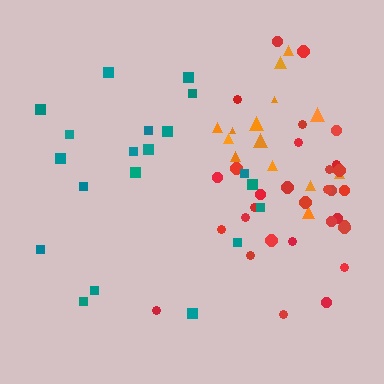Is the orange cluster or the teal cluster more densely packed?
Orange.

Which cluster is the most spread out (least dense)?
Teal.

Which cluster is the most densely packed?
Red.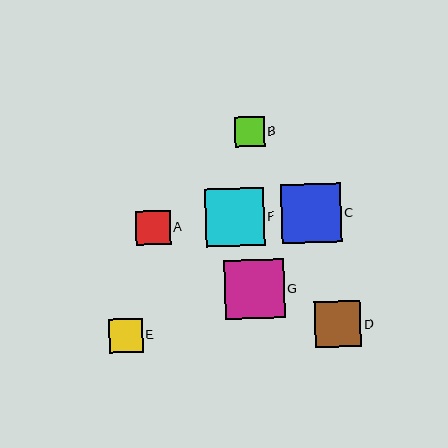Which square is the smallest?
Square B is the smallest with a size of approximately 30 pixels.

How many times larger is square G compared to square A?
Square G is approximately 1.7 times the size of square A.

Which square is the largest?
Square C is the largest with a size of approximately 60 pixels.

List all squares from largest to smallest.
From largest to smallest: C, G, F, D, A, E, B.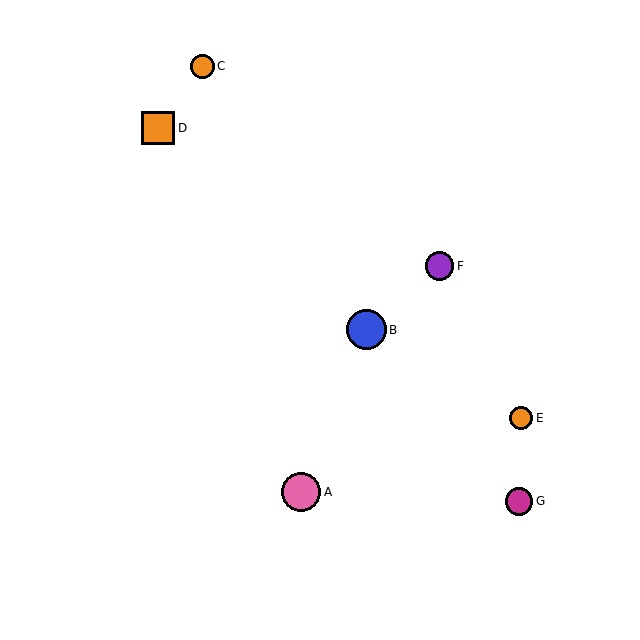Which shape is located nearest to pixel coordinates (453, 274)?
The purple circle (labeled F) at (440, 266) is nearest to that location.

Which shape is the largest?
The blue circle (labeled B) is the largest.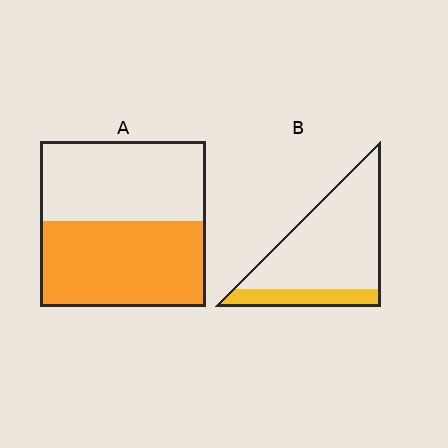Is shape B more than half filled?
No.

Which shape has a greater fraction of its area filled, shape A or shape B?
Shape A.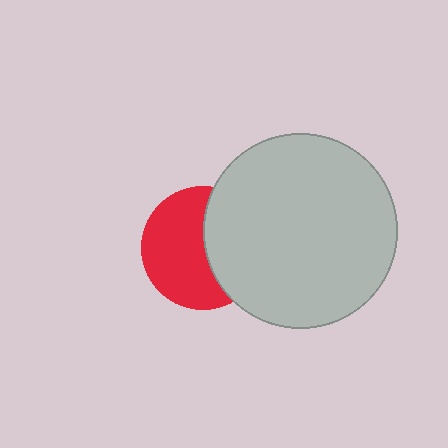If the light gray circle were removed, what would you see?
You would see the complete red circle.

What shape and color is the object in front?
The object in front is a light gray circle.